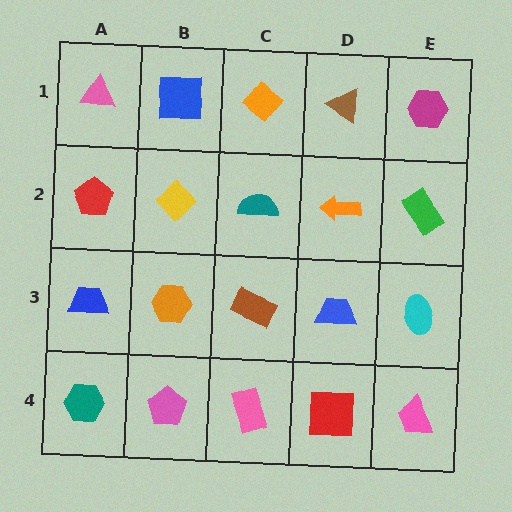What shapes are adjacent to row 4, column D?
A blue trapezoid (row 3, column D), a pink rectangle (row 4, column C), a pink trapezoid (row 4, column E).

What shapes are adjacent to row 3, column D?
An orange arrow (row 2, column D), a red square (row 4, column D), a brown rectangle (row 3, column C), a cyan ellipse (row 3, column E).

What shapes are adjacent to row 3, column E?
A green rectangle (row 2, column E), a pink trapezoid (row 4, column E), a blue trapezoid (row 3, column D).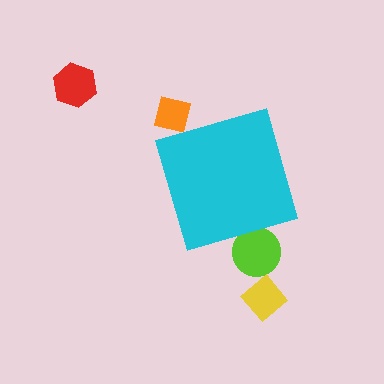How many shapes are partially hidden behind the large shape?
2 shapes are partially hidden.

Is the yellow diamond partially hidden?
No, the yellow diamond is fully visible.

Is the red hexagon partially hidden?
No, the red hexagon is fully visible.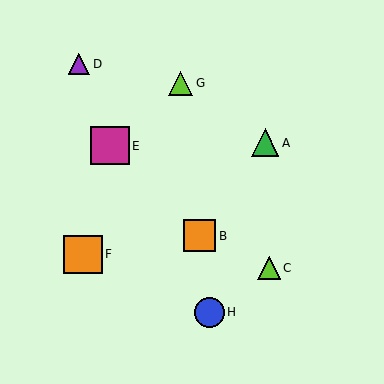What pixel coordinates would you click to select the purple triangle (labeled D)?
Click at (79, 64) to select the purple triangle D.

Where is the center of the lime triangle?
The center of the lime triangle is at (181, 83).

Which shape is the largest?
The orange square (labeled F) is the largest.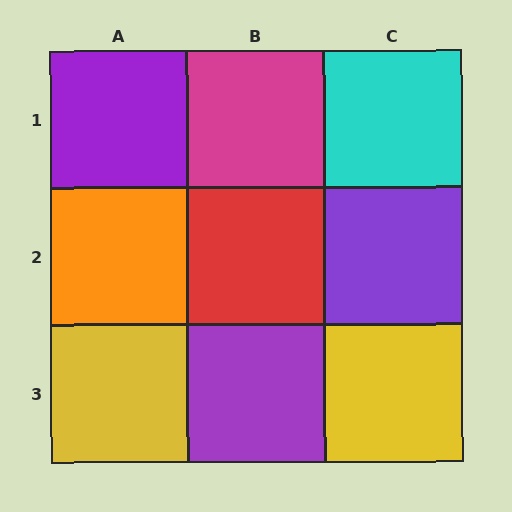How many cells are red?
1 cell is red.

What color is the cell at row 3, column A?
Yellow.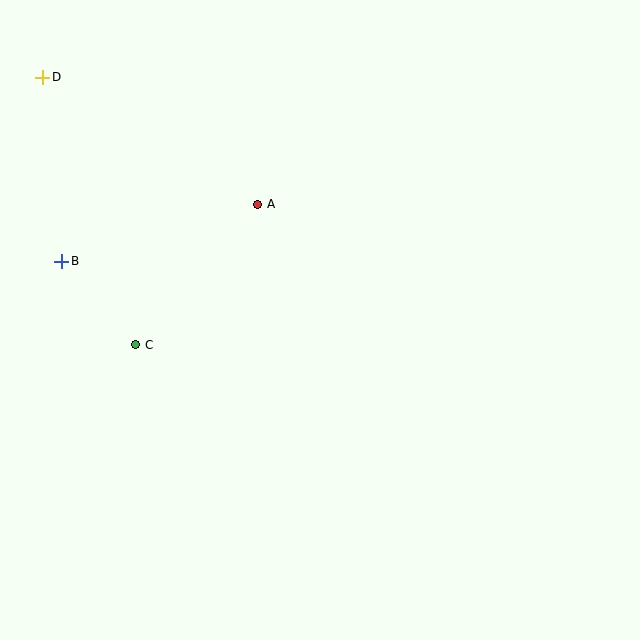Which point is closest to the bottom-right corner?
Point A is closest to the bottom-right corner.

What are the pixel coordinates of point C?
Point C is at (136, 345).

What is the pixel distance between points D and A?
The distance between D and A is 250 pixels.